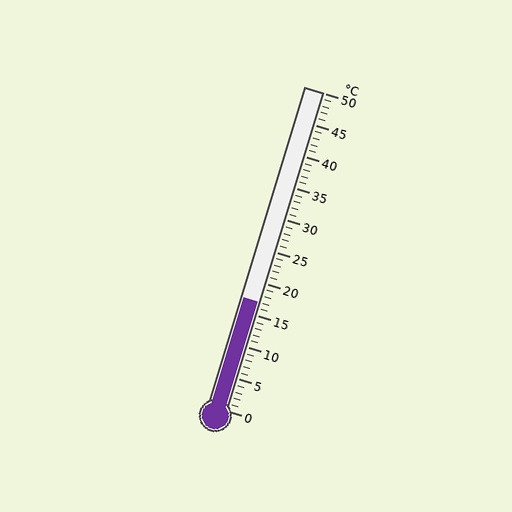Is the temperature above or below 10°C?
The temperature is above 10°C.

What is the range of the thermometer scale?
The thermometer scale ranges from 0°C to 50°C.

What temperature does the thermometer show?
The thermometer shows approximately 17°C.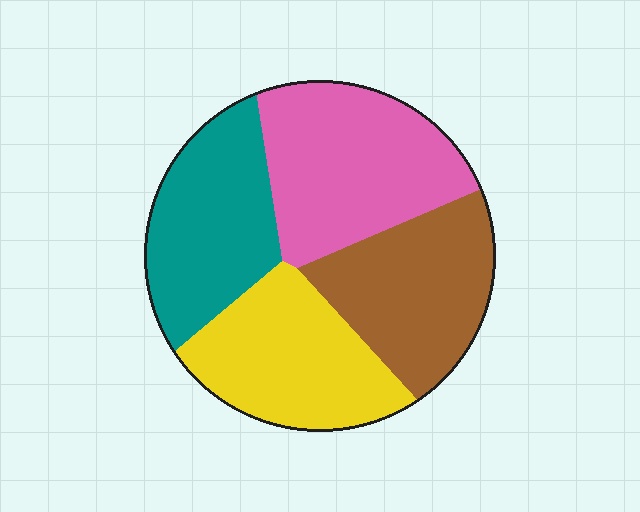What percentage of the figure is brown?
Brown takes up about one quarter (1/4) of the figure.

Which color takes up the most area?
Pink, at roughly 30%.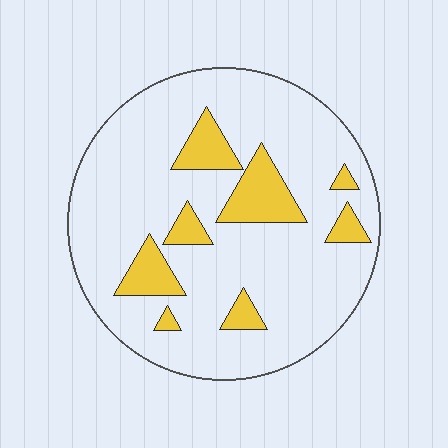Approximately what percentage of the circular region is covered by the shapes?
Approximately 15%.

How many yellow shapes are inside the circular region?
8.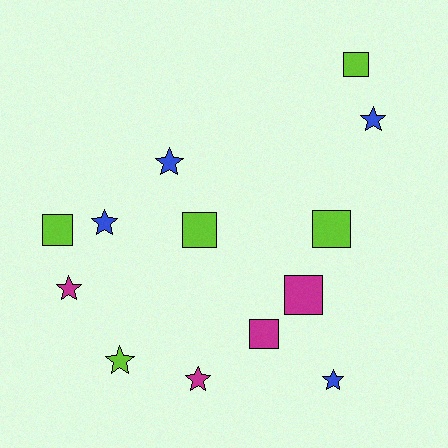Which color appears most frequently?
Lime, with 5 objects.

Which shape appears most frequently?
Star, with 7 objects.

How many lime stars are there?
There is 1 lime star.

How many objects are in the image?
There are 13 objects.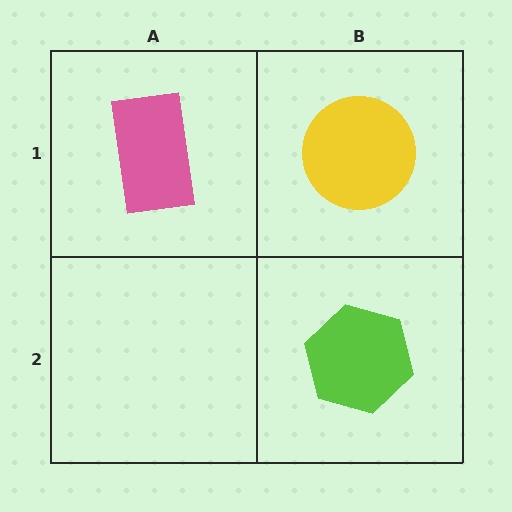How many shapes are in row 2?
1 shape.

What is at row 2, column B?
A lime hexagon.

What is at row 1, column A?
A pink rectangle.